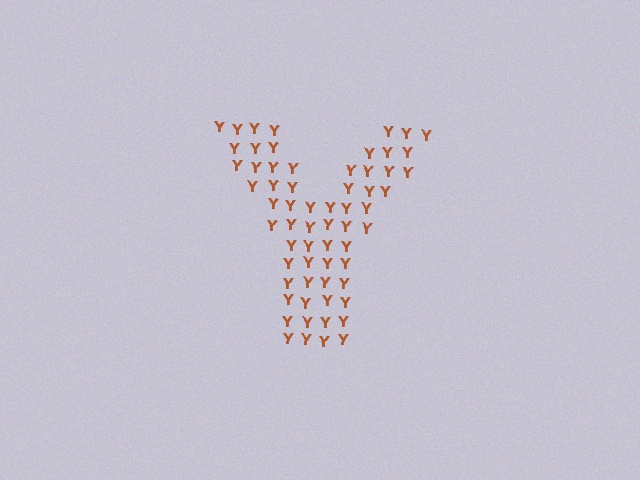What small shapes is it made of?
It is made of small letter Y's.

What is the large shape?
The large shape is the letter Y.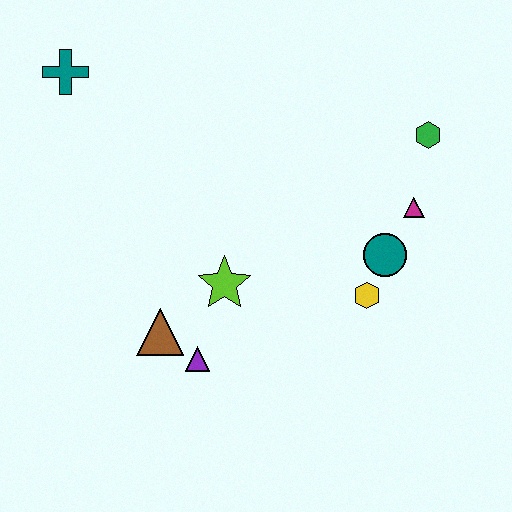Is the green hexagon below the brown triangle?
No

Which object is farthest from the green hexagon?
The teal cross is farthest from the green hexagon.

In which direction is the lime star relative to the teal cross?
The lime star is below the teal cross.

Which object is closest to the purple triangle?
The brown triangle is closest to the purple triangle.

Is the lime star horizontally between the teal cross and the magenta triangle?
Yes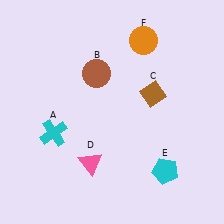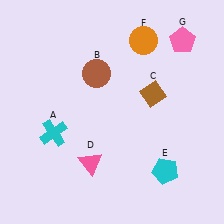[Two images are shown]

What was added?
A pink pentagon (G) was added in Image 2.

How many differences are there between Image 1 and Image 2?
There is 1 difference between the two images.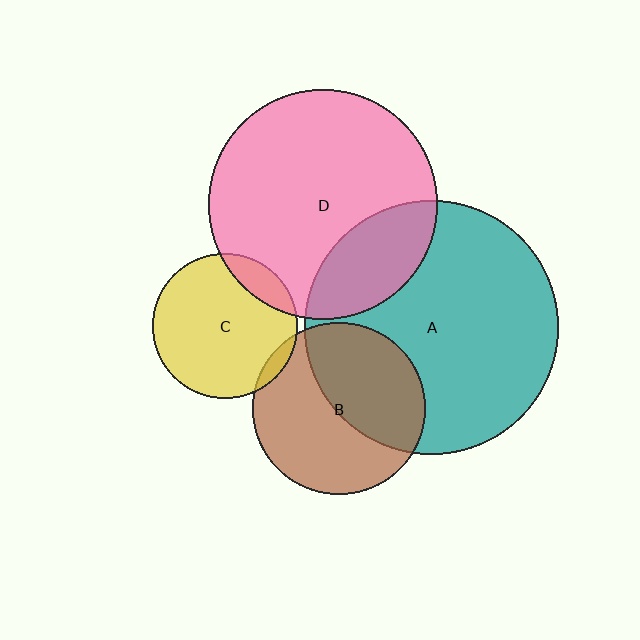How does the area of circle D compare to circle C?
Approximately 2.5 times.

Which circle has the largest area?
Circle A (teal).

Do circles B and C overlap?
Yes.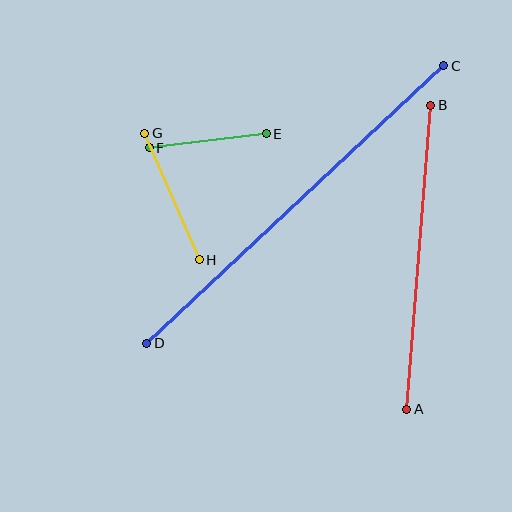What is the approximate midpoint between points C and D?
The midpoint is at approximately (295, 205) pixels.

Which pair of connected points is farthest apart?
Points C and D are farthest apart.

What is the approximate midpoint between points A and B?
The midpoint is at approximately (419, 257) pixels.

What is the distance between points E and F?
The distance is approximately 118 pixels.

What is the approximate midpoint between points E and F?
The midpoint is at approximately (208, 141) pixels.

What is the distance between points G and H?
The distance is approximately 137 pixels.